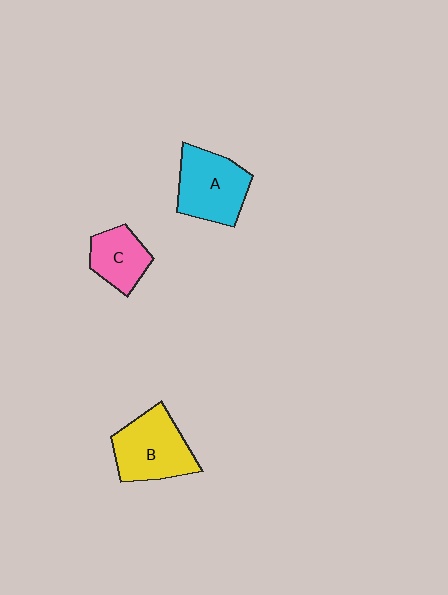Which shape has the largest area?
Shape B (yellow).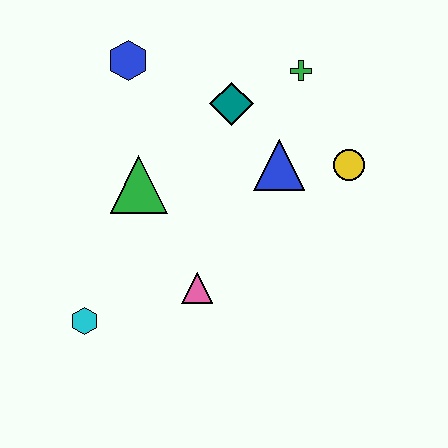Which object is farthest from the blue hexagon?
The cyan hexagon is farthest from the blue hexagon.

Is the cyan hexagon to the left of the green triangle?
Yes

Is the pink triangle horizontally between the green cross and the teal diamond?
No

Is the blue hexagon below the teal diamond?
No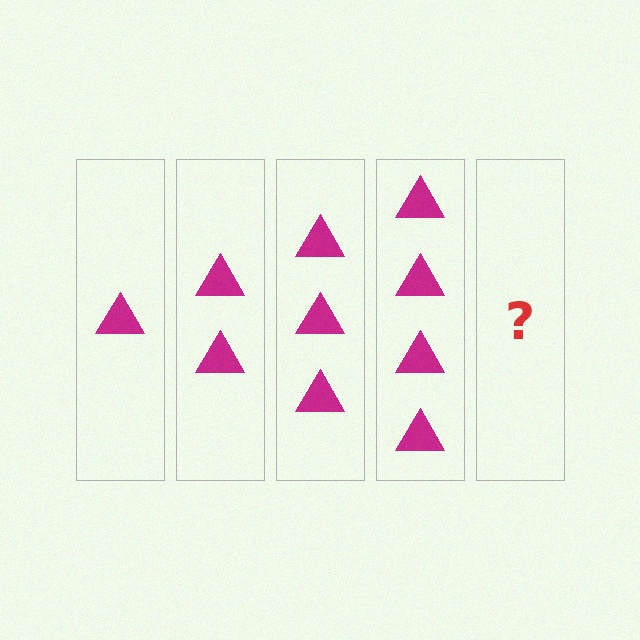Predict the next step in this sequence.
The next step is 5 triangles.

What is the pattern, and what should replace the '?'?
The pattern is that each step adds one more triangle. The '?' should be 5 triangles.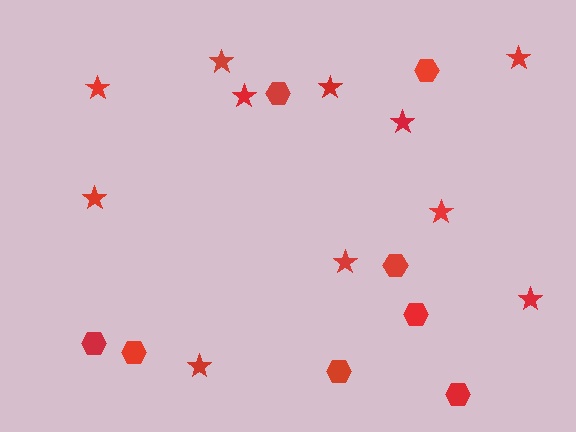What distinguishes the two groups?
There are 2 groups: one group of hexagons (8) and one group of stars (11).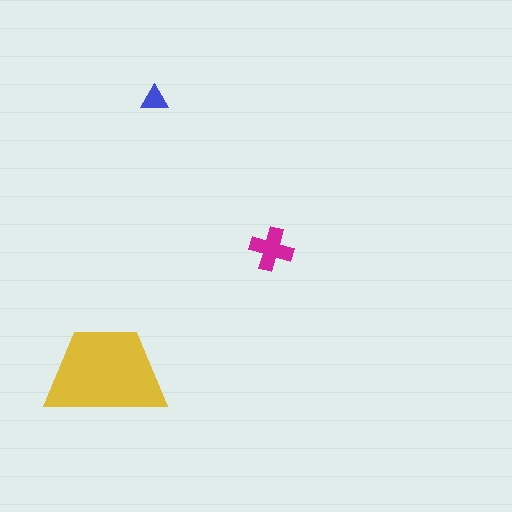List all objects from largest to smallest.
The yellow trapezoid, the magenta cross, the blue triangle.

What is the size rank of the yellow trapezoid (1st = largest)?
1st.